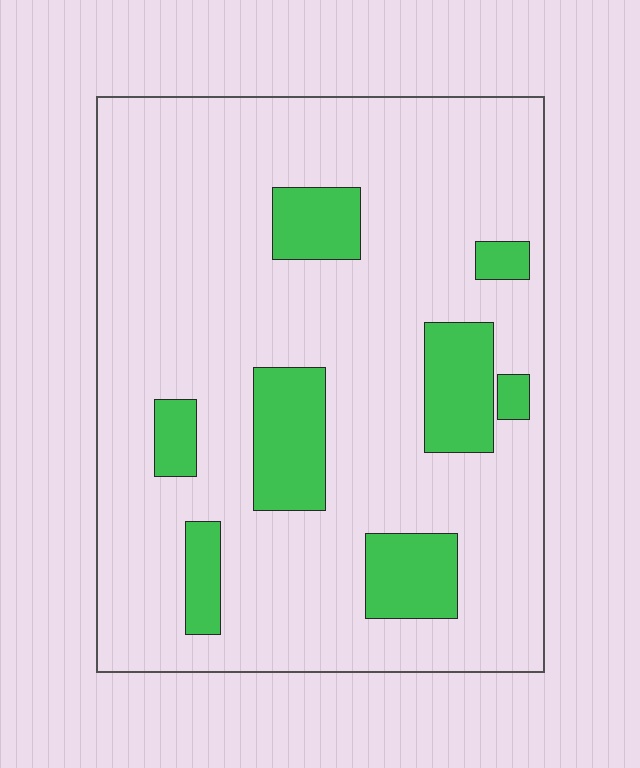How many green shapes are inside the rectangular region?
8.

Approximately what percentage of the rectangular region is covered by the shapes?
Approximately 15%.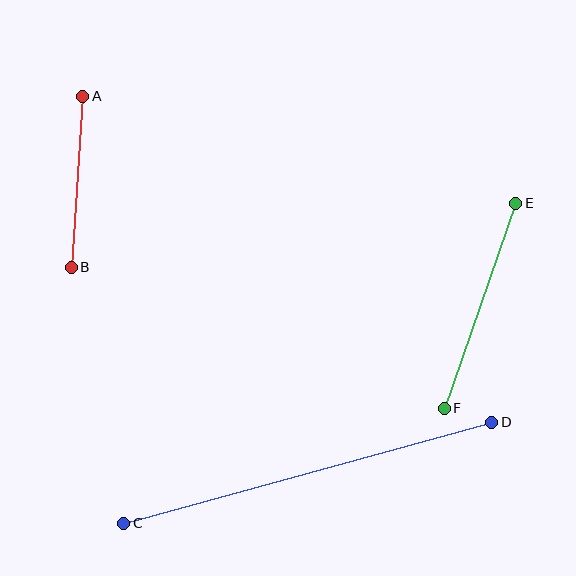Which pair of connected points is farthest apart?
Points C and D are farthest apart.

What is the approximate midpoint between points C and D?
The midpoint is at approximately (308, 473) pixels.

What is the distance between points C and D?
The distance is approximately 382 pixels.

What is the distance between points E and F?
The distance is approximately 217 pixels.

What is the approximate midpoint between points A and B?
The midpoint is at approximately (77, 182) pixels.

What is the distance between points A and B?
The distance is approximately 171 pixels.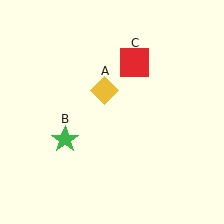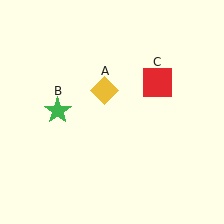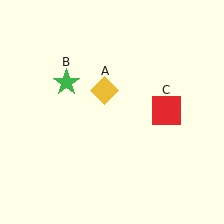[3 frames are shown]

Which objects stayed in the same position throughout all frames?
Yellow diamond (object A) remained stationary.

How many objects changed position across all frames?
2 objects changed position: green star (object B), red square (object C).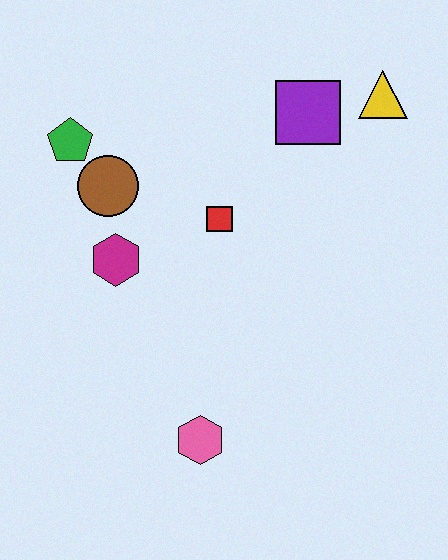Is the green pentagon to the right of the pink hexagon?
No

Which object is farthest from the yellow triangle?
The pink hexagon is farthest from the yellow triangle.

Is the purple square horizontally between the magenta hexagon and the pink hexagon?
No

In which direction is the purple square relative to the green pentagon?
The purple square is to the right of the green pentagon.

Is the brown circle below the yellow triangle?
Yes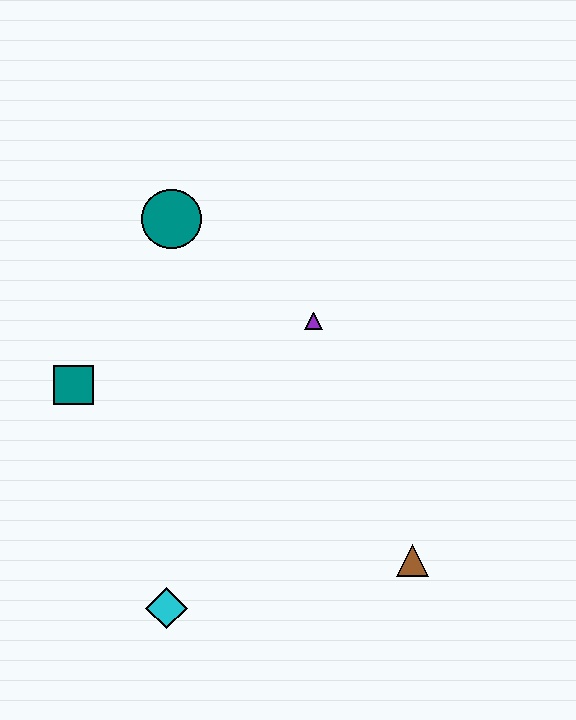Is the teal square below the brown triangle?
No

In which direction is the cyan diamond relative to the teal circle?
The cyan diamond is below the teal circle.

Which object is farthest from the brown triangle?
The teal circle is farthest from the brown triangle.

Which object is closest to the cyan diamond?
The teal square is closest to the cyan diamond.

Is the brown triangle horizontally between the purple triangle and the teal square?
No